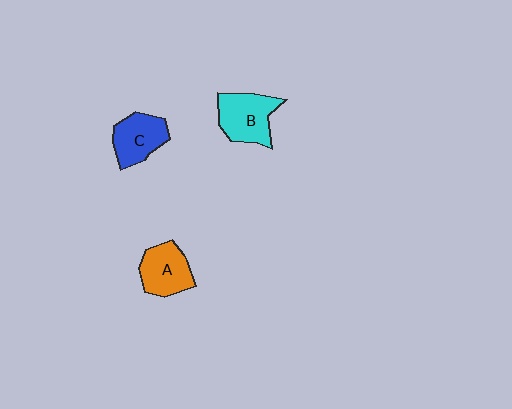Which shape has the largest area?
Shape B (cyan).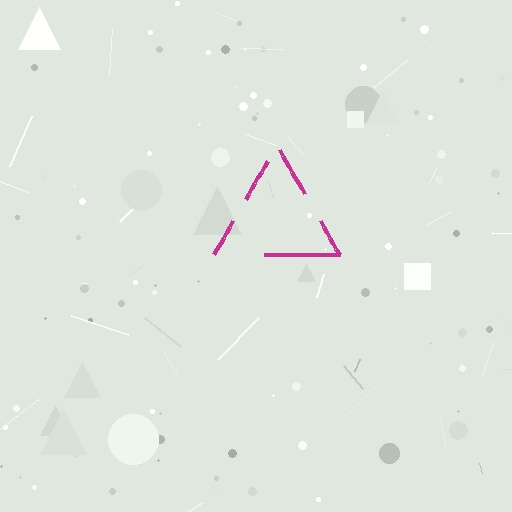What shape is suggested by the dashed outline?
The dashed outline suggests a triangle.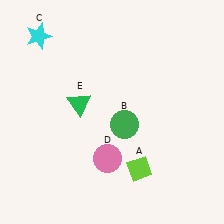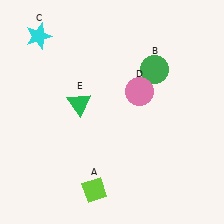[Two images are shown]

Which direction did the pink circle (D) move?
The pink circle (D) moved up.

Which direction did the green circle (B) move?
The green circle (B) moved up.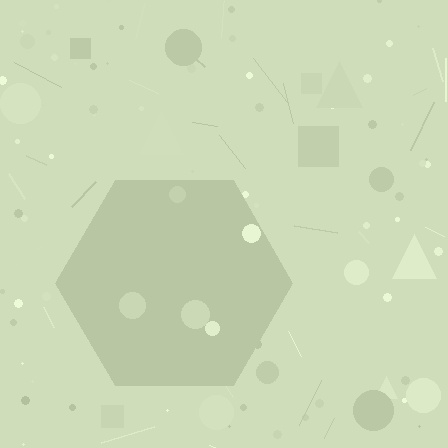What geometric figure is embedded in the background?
A hexagon is embedded in the background.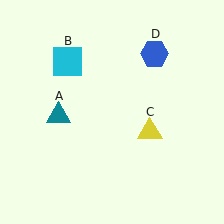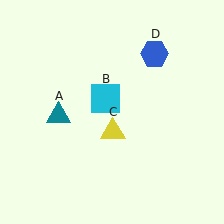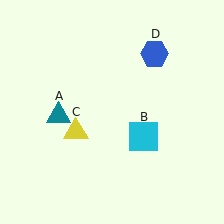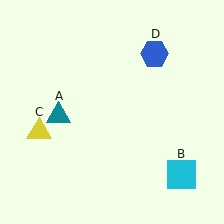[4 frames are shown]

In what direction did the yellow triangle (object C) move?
The yellow triangle (object C) moved left.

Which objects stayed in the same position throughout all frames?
Teal triangle (object A) and blue hexagon (object D) remained stationary.